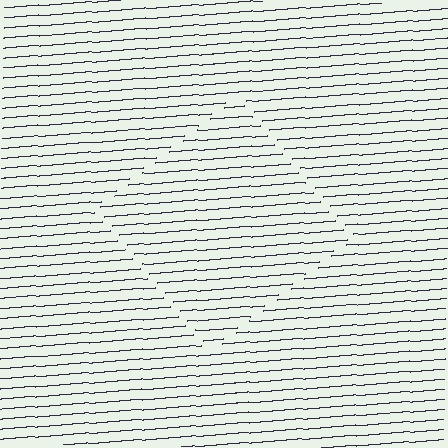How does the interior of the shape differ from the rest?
The interior of the shape contains the same grating, shifted by half a period — the contour is defined by the phase discontinuity where line-ends from the inner and outer gratings abut.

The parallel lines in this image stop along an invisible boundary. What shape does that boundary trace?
An illusory square. The interior of the shape contains the same grating, shifted by half a period — the contour is defined by the phase discontinuity where line-ends from the inner and outer gratings abut.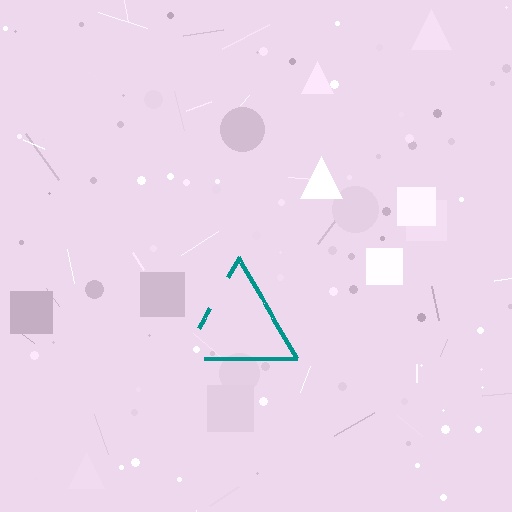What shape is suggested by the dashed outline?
The dashed outline suggests a triangle.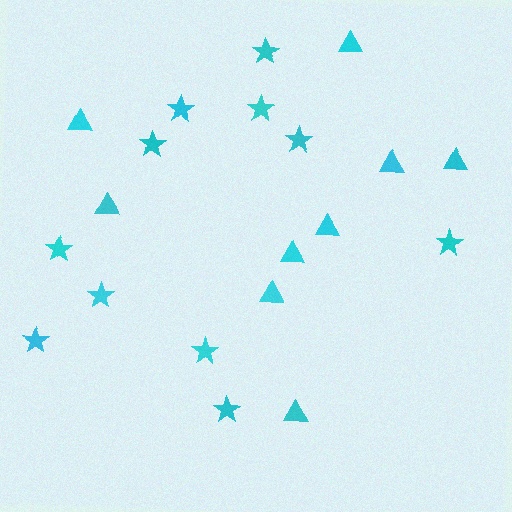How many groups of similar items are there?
There are 2 groups: one group of triangles (9) and one group of stars (11).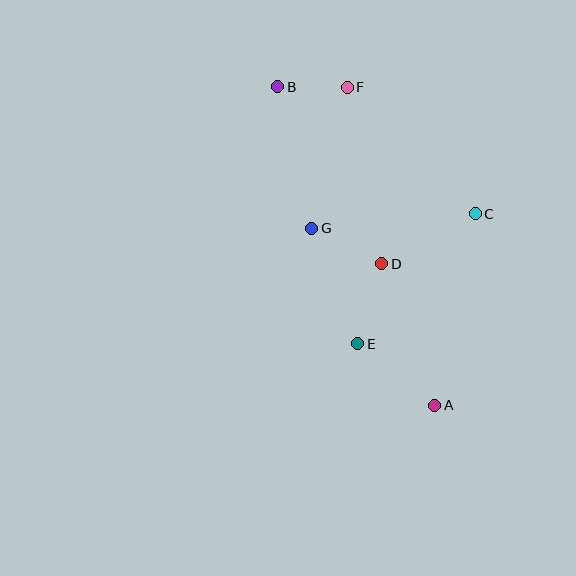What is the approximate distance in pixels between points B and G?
The distance between B and G is approximately 145 pixels.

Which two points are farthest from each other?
Points A and B are farthest from each other.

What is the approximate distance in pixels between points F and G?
The distance between F and G is approximately 145 pixels.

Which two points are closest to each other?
Points B and F are closest to each other.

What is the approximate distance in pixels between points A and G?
The distance between A and G is approximately 215 pixels.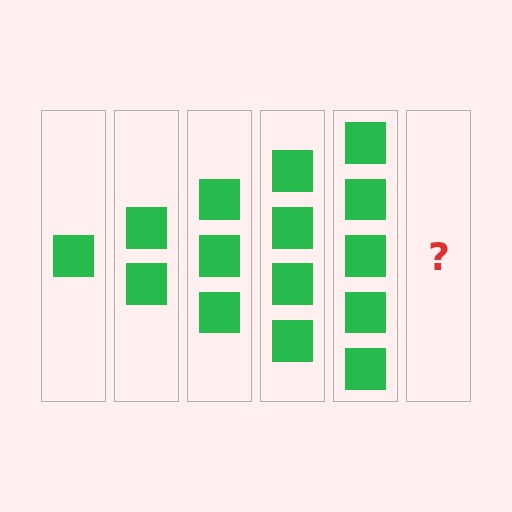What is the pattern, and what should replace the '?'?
The pattern is that each step adds one more square. The '?' should be 6 squares.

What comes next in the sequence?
The next element should be 6 squares.